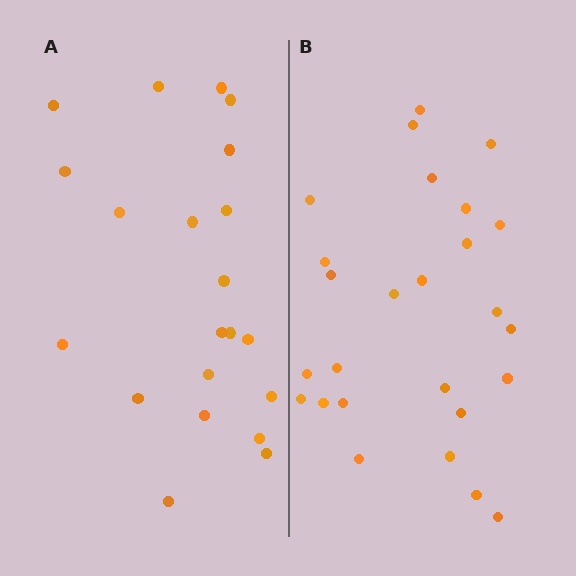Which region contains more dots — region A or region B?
Region B (the right region) has more dots.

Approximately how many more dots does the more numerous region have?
Region B has about 5 more dots than region A.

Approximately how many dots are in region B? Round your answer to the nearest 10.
About 30 dots. (The exact count is 26, which rounds to 30.)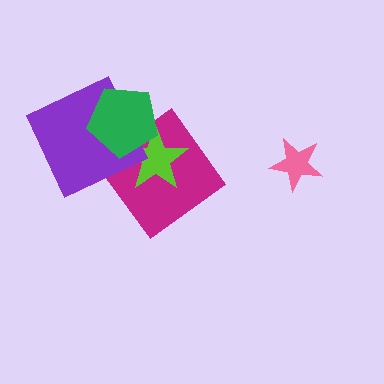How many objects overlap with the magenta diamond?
3 objects overlap with the magenta diamond.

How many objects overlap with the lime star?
2 objects overlap with the lime star.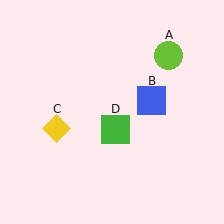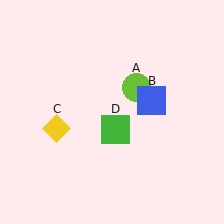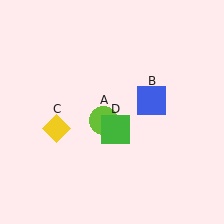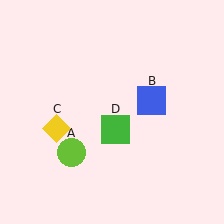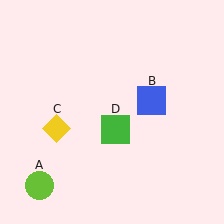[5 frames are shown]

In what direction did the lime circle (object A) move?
The lime circle (object A) moved down and to the left.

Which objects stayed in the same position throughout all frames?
Blue square (object B) and yellow diamond (object C) and green square (object D) remained stationary.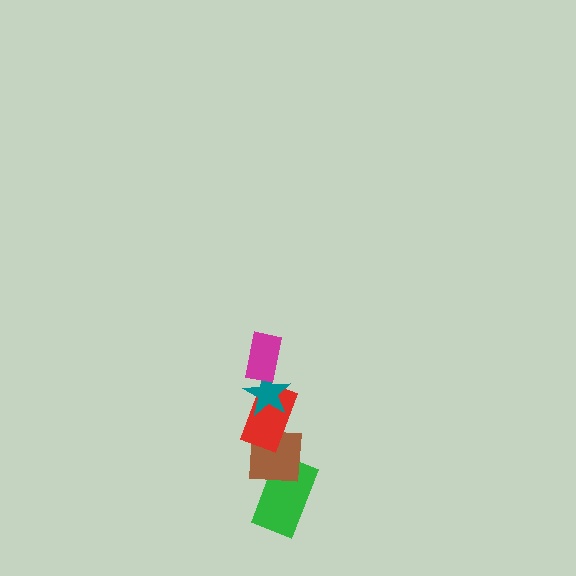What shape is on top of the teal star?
The magenta rectangle is on top of the teal star.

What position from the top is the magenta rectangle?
The magenta rectangle is 1st from the top.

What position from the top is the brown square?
The brown square is 4th from the top.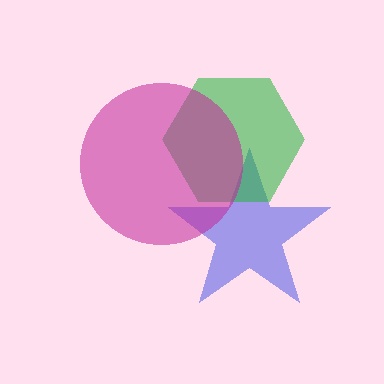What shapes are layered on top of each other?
The layered shapes are: a blue star, a green hexagon, a magenta circle.